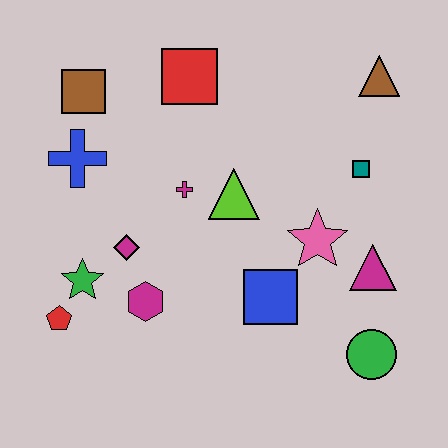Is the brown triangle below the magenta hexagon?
No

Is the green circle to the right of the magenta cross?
Yes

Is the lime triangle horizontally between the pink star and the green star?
Yes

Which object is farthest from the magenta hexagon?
The brown triangle is farthest from the magenta hexagon.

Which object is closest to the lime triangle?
The magenta cross is closest to the lime triangle.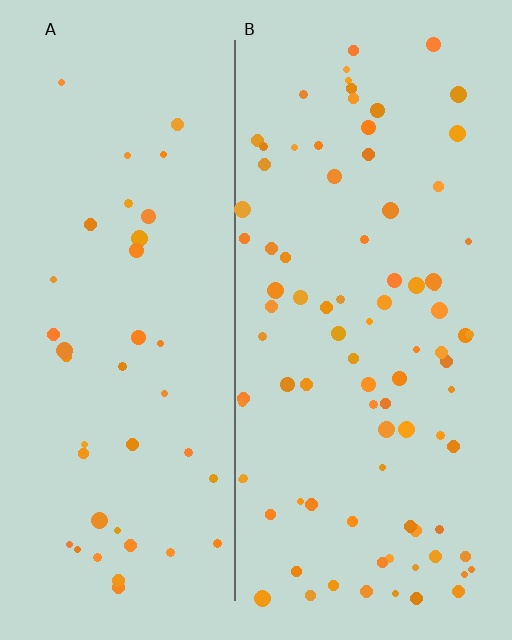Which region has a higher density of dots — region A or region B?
B (the right).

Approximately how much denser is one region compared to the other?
Approximately 2.1× — region B over region A.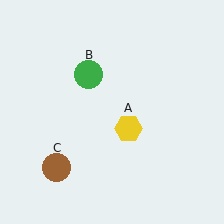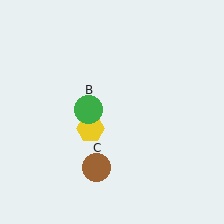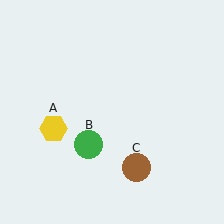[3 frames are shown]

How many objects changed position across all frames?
3 objects changed position: yellow hexagon (object A), green circle (object B), brown circle (object C).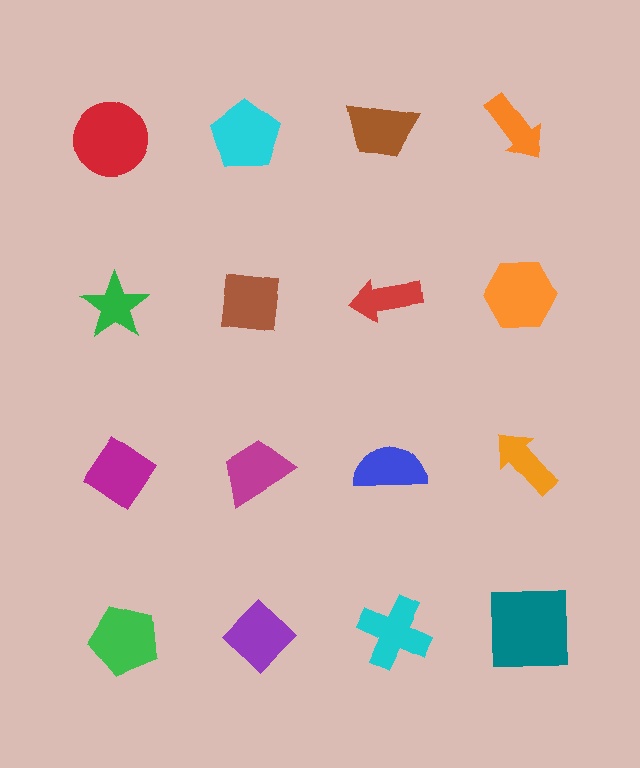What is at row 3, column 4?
An orange arrow.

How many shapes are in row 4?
4 shapes.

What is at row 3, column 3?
A blue semicircle.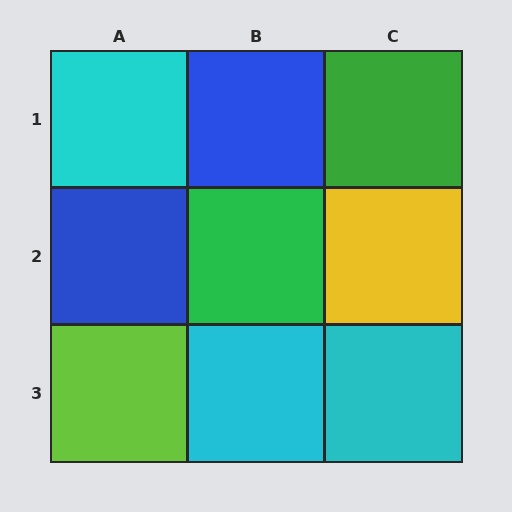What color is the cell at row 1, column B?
Blue.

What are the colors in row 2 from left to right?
Blue, green, yellow.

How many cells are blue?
2 cells are blue.